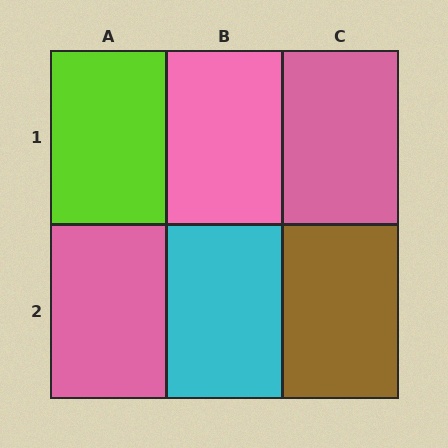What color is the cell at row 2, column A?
Pink.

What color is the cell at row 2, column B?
Cyan.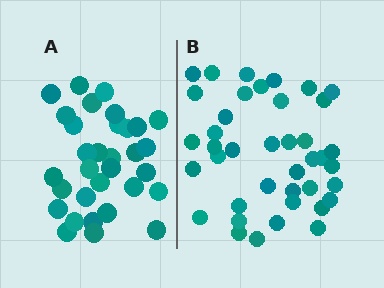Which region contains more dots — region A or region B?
Region B (the right region) has more dots.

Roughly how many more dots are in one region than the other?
Region B has roughly 8 or so more dots than region A.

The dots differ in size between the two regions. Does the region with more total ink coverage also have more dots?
No. Region A has more total ink coverage because its dots are larger, but region B actually contains more individual dots. Total area can be misleading — the number of items is what matters here.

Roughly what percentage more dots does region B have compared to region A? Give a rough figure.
About 25% more.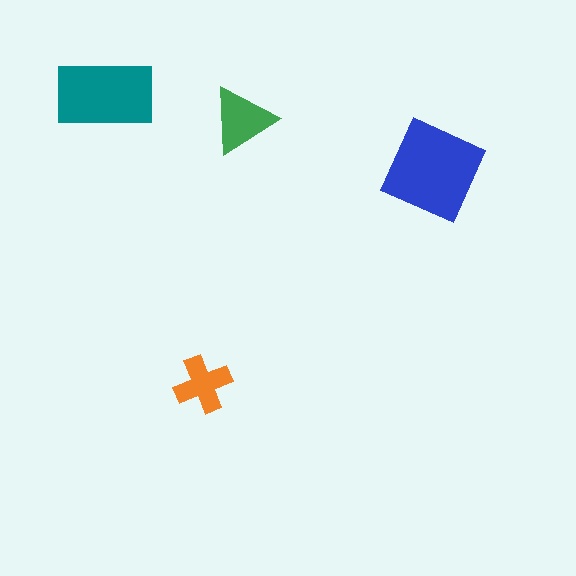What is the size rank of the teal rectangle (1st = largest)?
2nd.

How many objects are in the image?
There are 4 objects in the image.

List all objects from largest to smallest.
The blue square, the teal rectangle, the green triangle, the orange cross.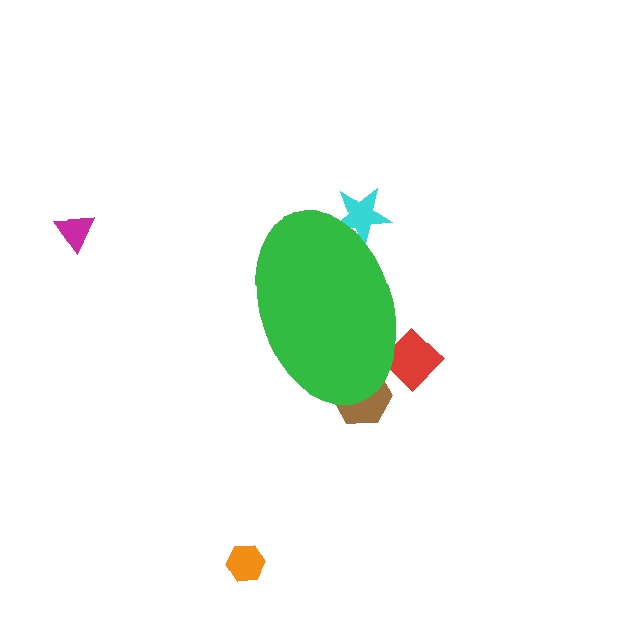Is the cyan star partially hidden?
Yes, the cyan star is partially hidden behind the green ellipse.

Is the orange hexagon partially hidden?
No, the orange hexagon is fully visible.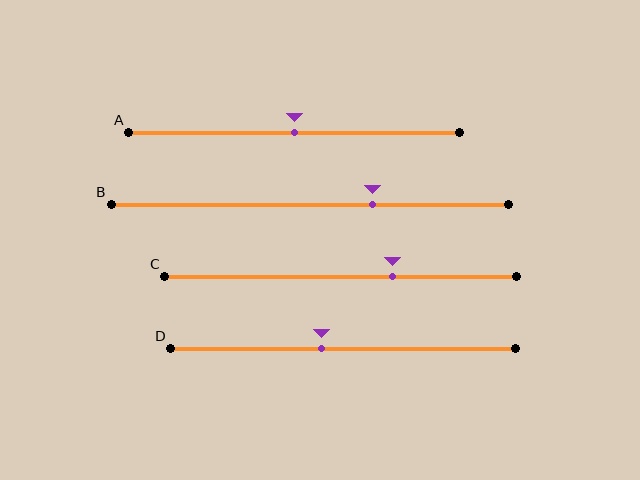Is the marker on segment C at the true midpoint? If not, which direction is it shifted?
No, the marker on segment C is shifted to the right by about 15% of the segment length.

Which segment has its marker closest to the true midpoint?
Segment A has its marker closest to the true midpoint.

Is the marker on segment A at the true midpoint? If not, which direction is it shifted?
Yes, the marker on segment A is at the true midpoint.